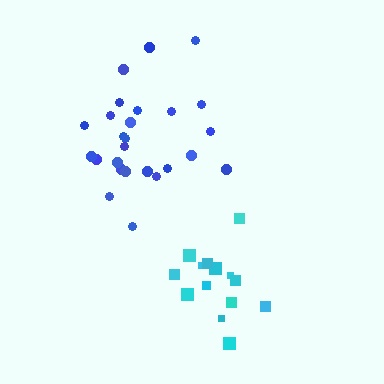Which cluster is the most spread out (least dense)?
Blue.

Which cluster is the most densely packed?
Cyan.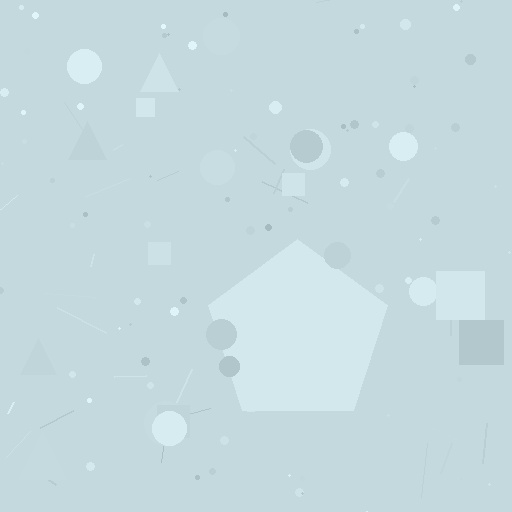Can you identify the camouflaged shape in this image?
The camouflaged shape is a pentagon.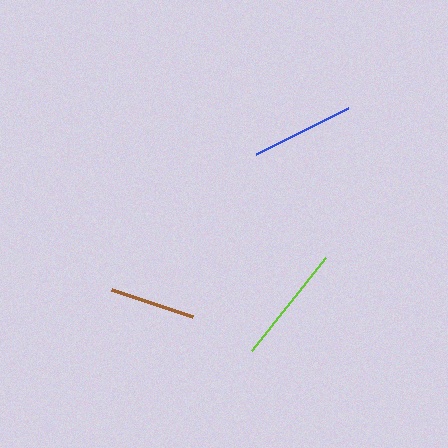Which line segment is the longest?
The lime line is the longest at approximately 119 pixels.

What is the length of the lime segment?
The lime segment is approximately 119 pixels long.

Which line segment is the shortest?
The brown line is the shortest at approximately 85 pixels.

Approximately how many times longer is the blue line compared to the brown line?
The blue line is approximately 1.2 times the length of the brown line.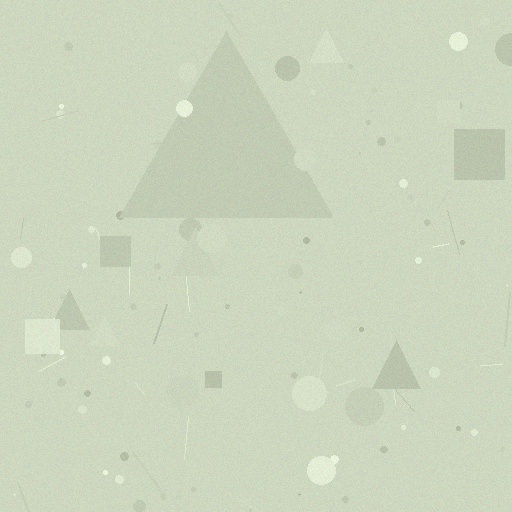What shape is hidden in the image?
A triangle is hidden in the image.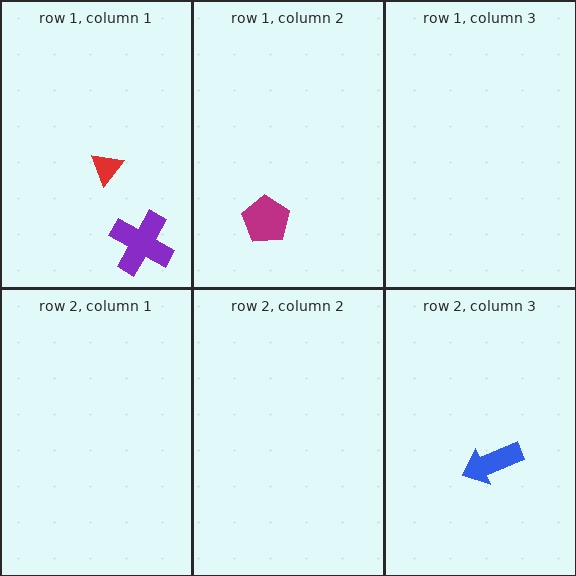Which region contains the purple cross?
The row 1, column 1 region.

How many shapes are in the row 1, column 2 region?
1.